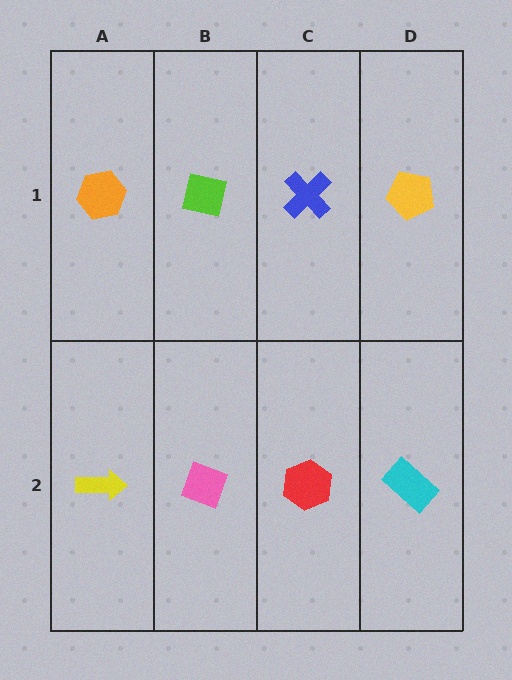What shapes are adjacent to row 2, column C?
A blue cross (row 1, column C), a pink diamond (row 2, column B), a cyan rectangle (row 2, column D).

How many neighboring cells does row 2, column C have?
3.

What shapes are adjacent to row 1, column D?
A cyan rectangle (row 2, column D), a blue cross (row 1, column C).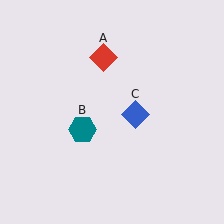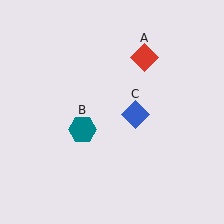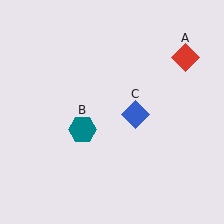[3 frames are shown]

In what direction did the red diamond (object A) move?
The red diamond (object A) moved right.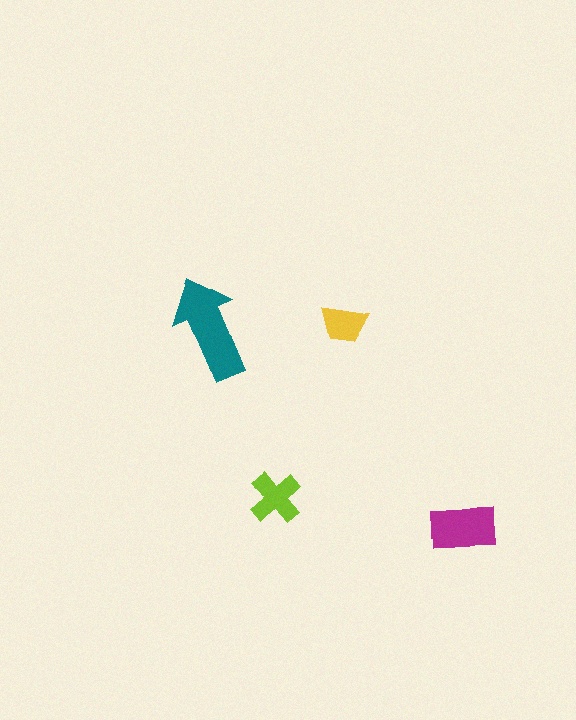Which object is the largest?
The teal arrow.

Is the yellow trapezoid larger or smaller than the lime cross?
Smaller.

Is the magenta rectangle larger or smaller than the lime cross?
Larger.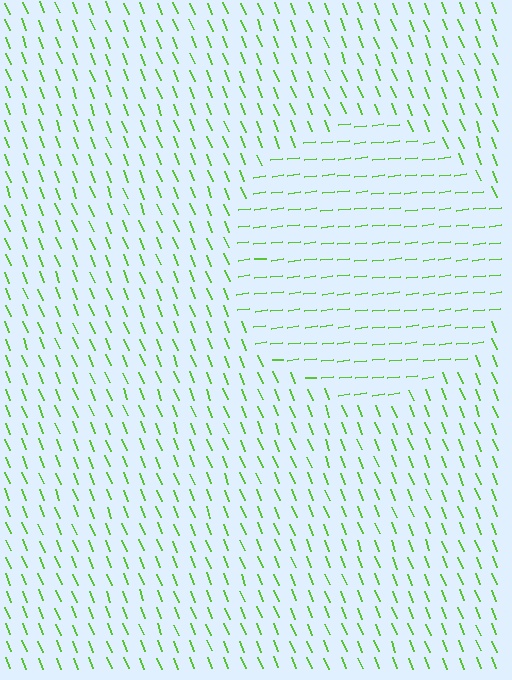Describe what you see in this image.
The image is filled with small lime line segments. A circle region in the image has lines oriented differently from the surrounding lines, creating a visible texture boundary.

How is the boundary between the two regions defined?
The boundary is defined purely by a change in line orientation (approximately 75 degrees difference). All lines are the same color and thickness.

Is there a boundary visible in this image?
Yes, there is a texture boundary formed by a change in line orientation.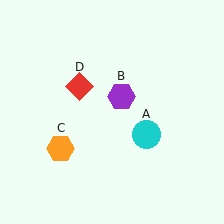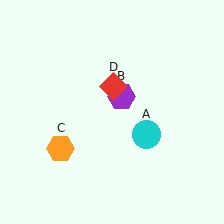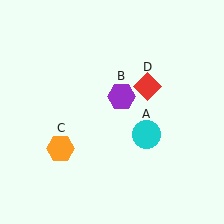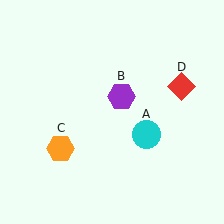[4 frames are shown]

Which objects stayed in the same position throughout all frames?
Cyan circle (object A) and purple hexagon (object B) and orange hexagon (object C) remained stationary.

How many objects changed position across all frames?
1 object changed position: red diamond (object D).